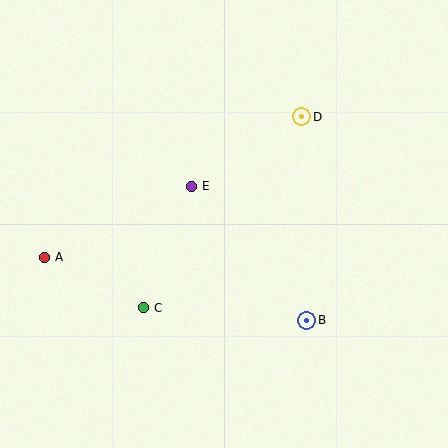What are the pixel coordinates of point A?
Point A is at (44, 257).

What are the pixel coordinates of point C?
Point C is at (143, 308).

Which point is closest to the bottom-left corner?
Point A is closest to the bottom-left corner.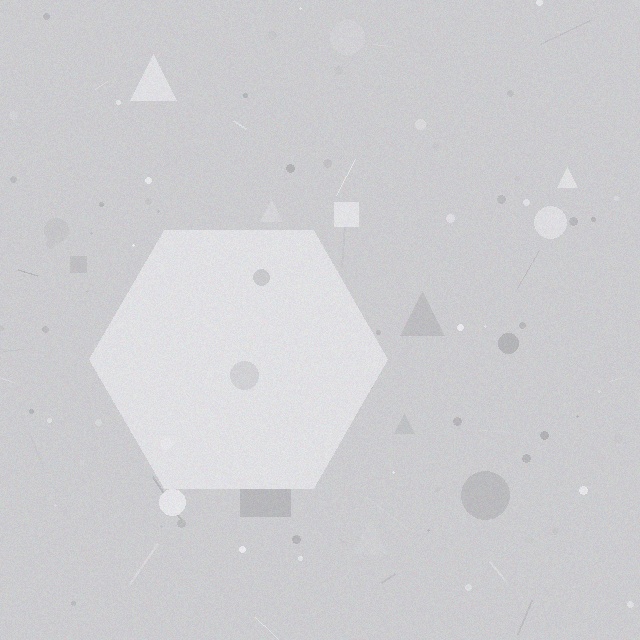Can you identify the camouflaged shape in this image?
The camouflaged shape is a hexagon.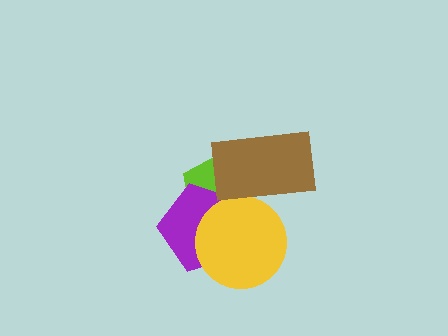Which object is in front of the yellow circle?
The brown rectangle is in front of the yellow circle.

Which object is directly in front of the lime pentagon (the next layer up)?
The purple pentagon is directly in front of the lime pentagon.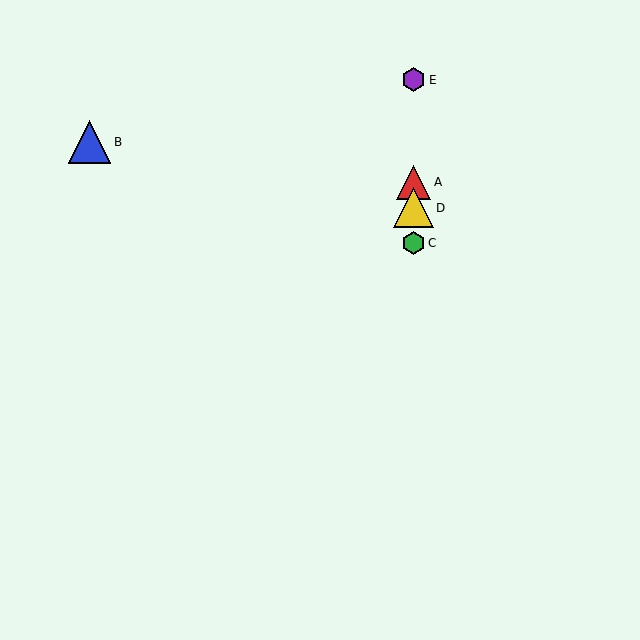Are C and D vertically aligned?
Yes, both are at x≈414.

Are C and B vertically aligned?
No, C is at x≈414 and B is at x≈90.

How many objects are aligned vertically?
4 objects (A, C, D, E) are aligned vertically.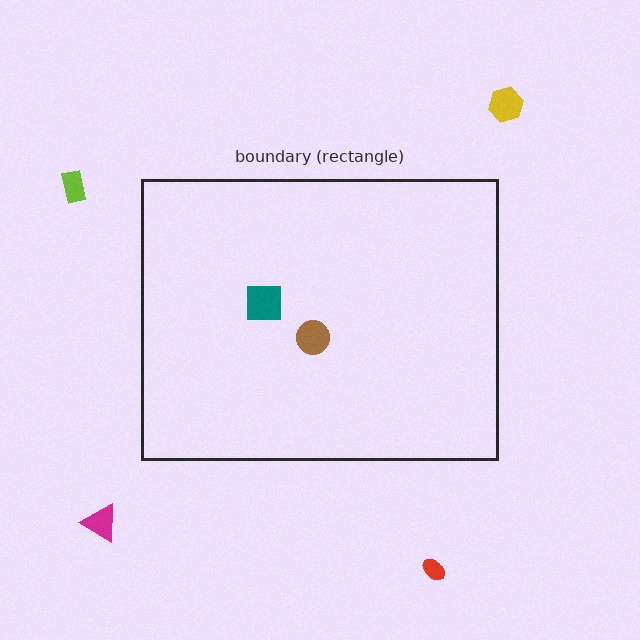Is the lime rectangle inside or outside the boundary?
Outside.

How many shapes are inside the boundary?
2 inside, 4 outside.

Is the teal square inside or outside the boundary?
Inside.